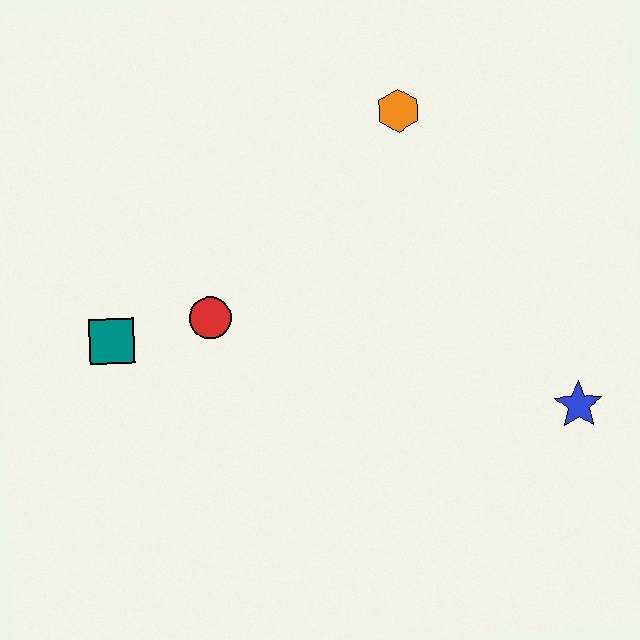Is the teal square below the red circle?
Yes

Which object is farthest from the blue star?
The teal square is farthest from the blue star.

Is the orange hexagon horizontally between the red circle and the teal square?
No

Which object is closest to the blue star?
The orange hexagon is closest to the blue star.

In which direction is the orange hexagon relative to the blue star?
The orange hexagon is above the blue star.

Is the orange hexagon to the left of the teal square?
No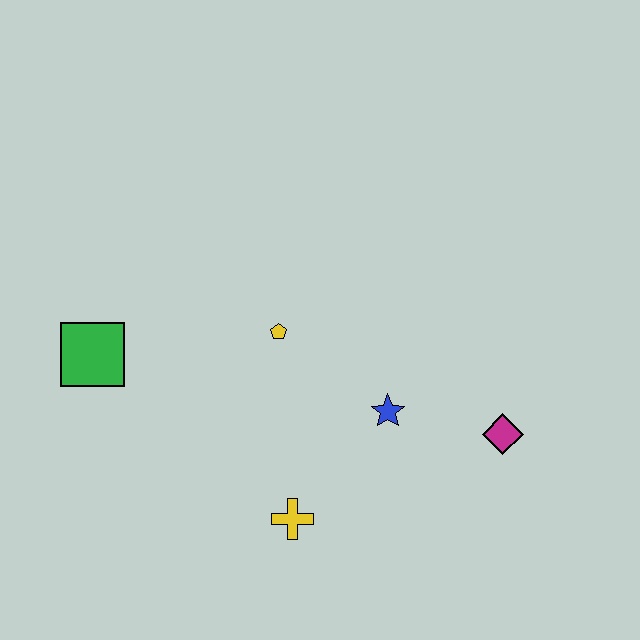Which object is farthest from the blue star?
The green square is farthest from the blue star.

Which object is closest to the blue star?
The magenta diamond is closest to the blue star.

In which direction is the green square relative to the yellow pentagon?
The green square is to the left of the yellow pentagon.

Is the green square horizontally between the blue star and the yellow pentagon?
No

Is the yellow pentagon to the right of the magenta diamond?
No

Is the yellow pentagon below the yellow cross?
No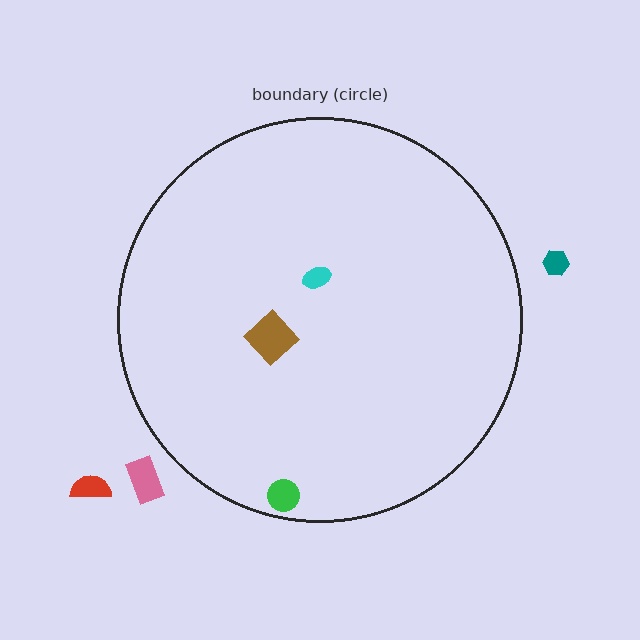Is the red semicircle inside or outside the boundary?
Outside.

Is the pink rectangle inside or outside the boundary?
Outside.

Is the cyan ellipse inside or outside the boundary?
Inside.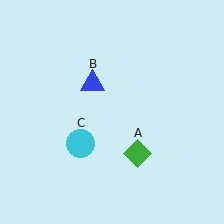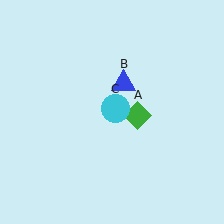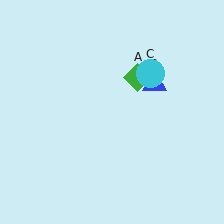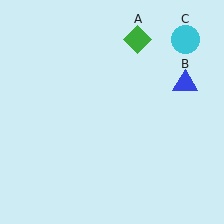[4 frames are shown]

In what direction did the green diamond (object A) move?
The green diamond (object A) moved up.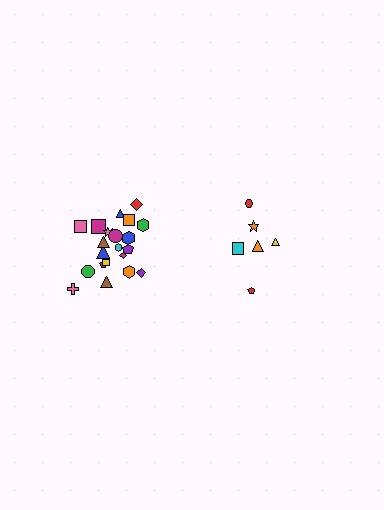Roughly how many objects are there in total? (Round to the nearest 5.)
Roughly 30 objects in total.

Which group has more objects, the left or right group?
The left group.